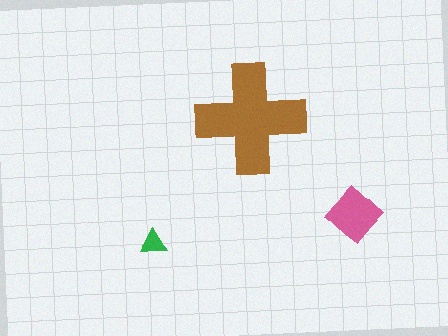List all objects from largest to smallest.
The brown cross, the pink diamond, the green triangle.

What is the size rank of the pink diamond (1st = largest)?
2nd.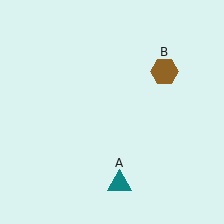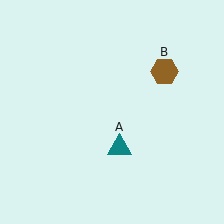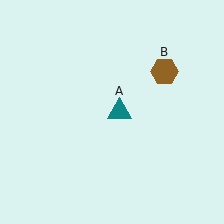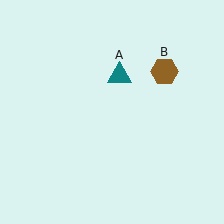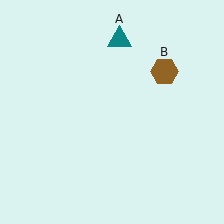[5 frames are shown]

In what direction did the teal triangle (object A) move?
The teal triangle (object A) moved up.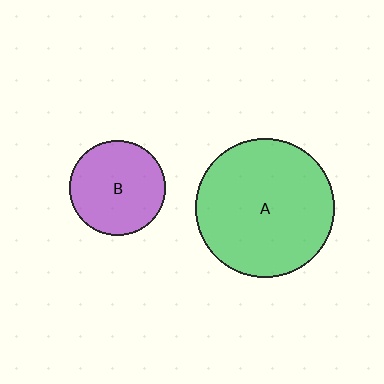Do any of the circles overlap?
No, none of the circles overlap.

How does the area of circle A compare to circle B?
Approximately 2.1 times.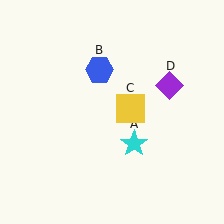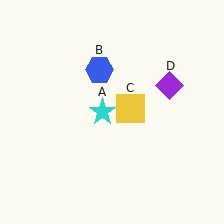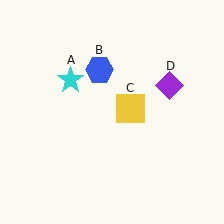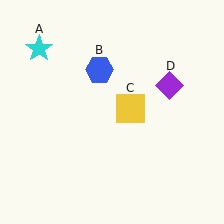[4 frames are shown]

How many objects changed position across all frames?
1 object changed position: cyan star (object A).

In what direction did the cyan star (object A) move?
The cyan star (object A) moved up and to the left.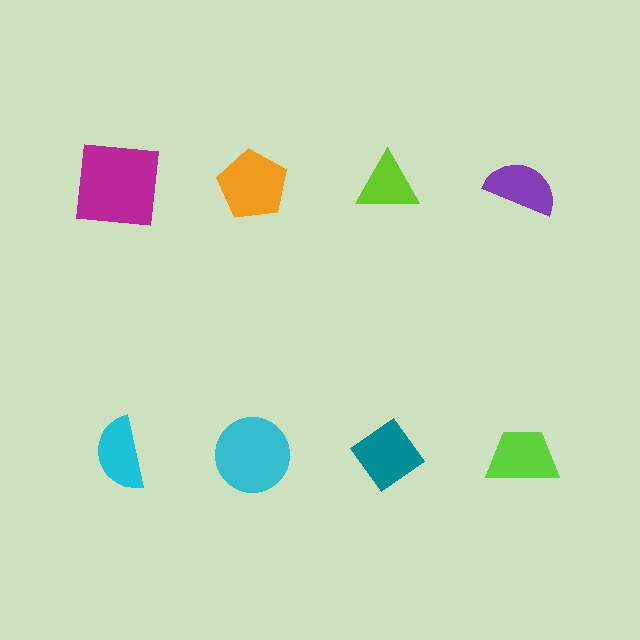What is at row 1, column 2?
An orange pentagon.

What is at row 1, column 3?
A lime triangle.